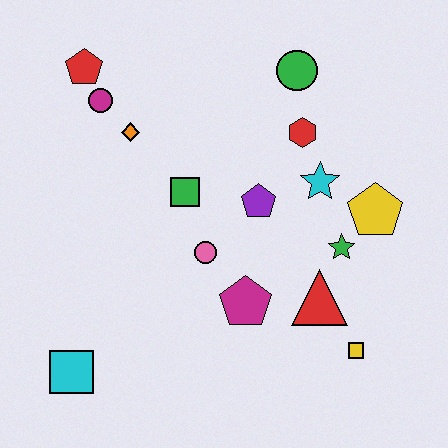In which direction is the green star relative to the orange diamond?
The green star is to the right of the orange diamond.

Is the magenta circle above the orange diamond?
Yes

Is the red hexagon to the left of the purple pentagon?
No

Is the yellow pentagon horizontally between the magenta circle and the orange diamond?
No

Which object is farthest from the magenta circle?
The yellow square is farthest from the magenta circle.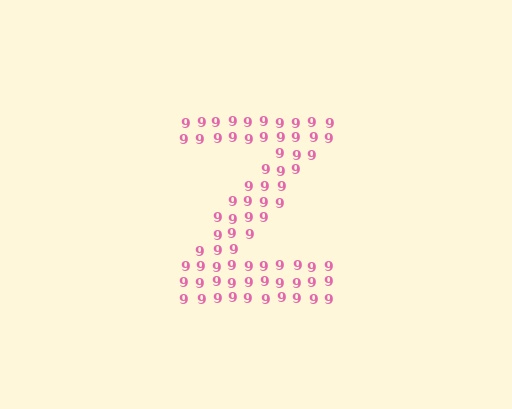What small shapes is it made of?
It is made of small digit 9's.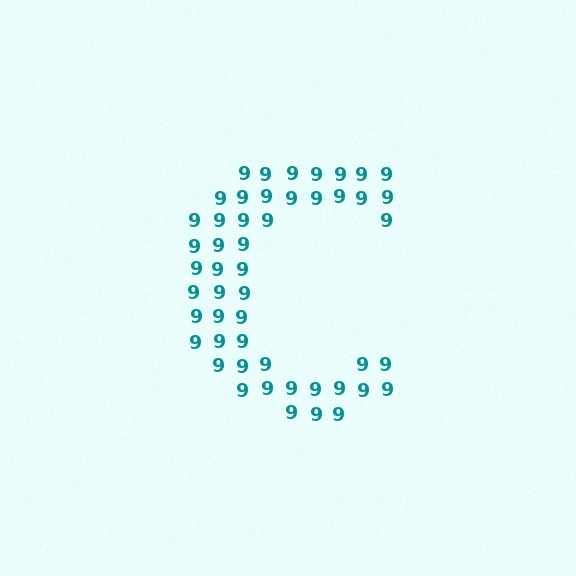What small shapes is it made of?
It is made of small digit 9's.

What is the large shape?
The large shape is the letter C.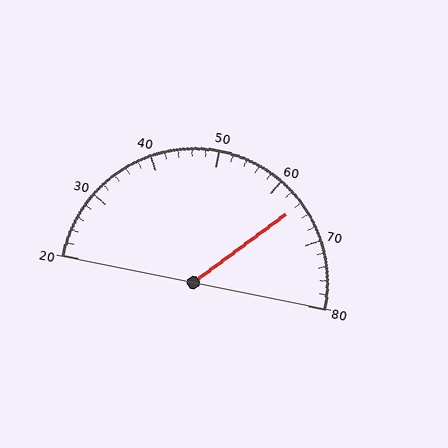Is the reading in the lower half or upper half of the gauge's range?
The reading is in the upper half of the range (20 to 80).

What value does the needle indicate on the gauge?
The needle indicates approximately 64.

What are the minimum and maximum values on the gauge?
The gauge ranges from 20 to 80.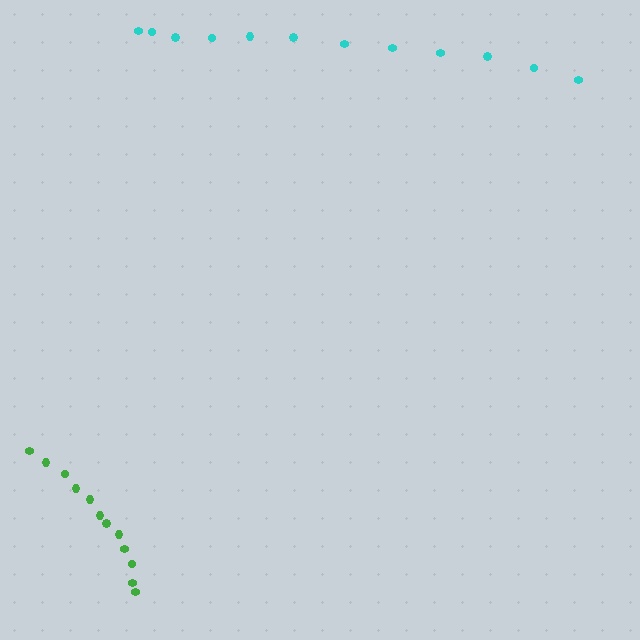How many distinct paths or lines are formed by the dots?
There are 2 distinct paths.